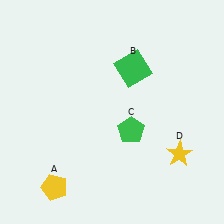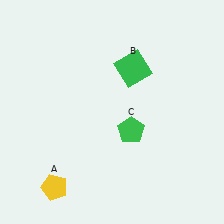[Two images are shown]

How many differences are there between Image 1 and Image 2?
There is 1 difference between the two images.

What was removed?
The yellow star (D) was removed in Image 2.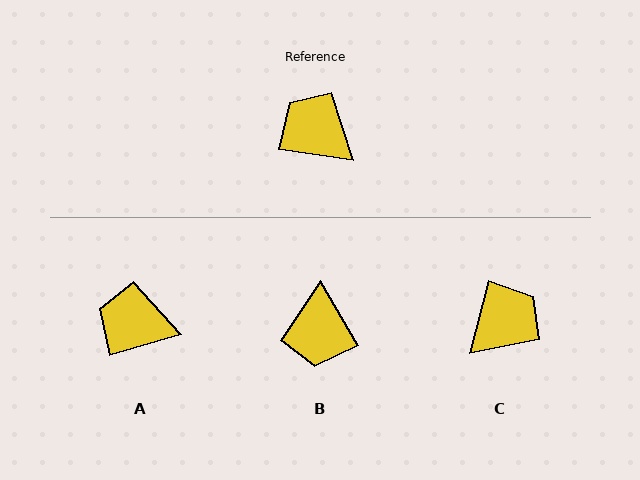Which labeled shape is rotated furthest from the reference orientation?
B, about 128 degrees away.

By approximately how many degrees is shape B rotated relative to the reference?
Approximately 128 degrees counter-clockwise.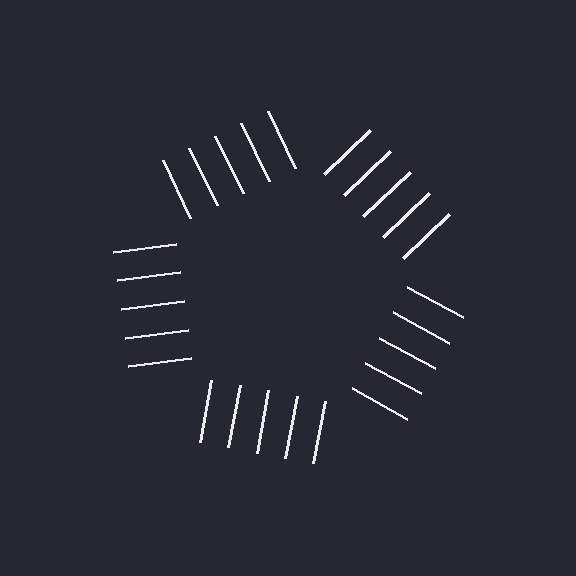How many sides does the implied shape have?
5 sides — the line-ends trace a pentagon.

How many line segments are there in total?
25 — 5 along each of the 5 edges.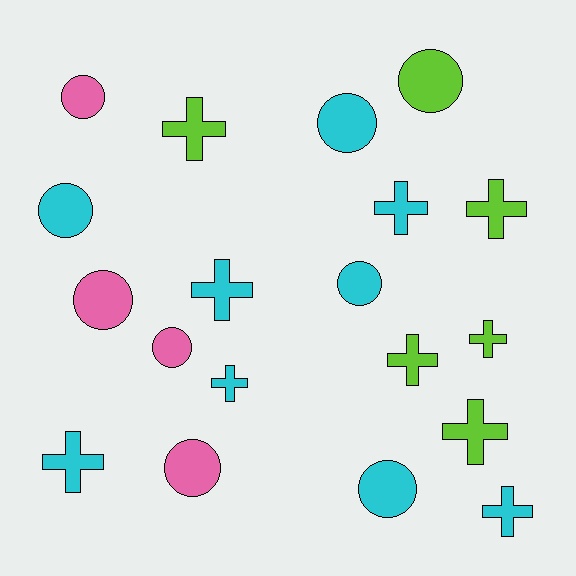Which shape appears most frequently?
Cross, with 10 objects.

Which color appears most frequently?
Cyan, with 9 objects.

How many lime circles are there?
There is 1 lime circle.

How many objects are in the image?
There are 19 objects.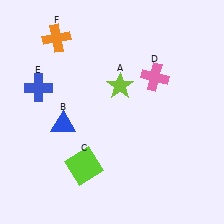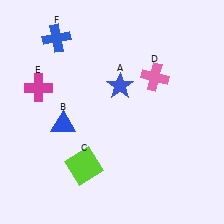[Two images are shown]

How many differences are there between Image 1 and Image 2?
There are 3 differences between the two images.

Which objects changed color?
A changed from lime to blue. E changed from blue to magenta. F changed from orange to blue.